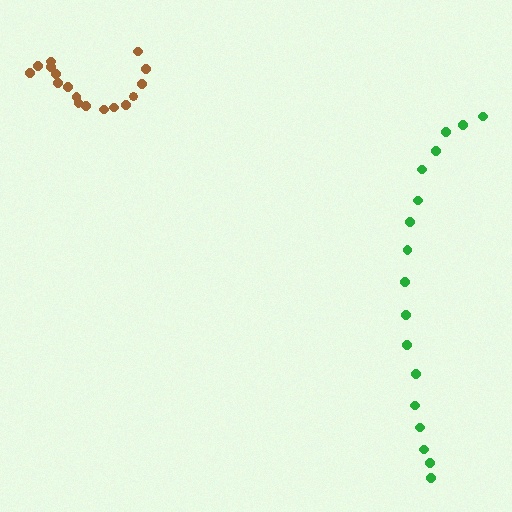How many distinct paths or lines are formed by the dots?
There are 2 distinct paths.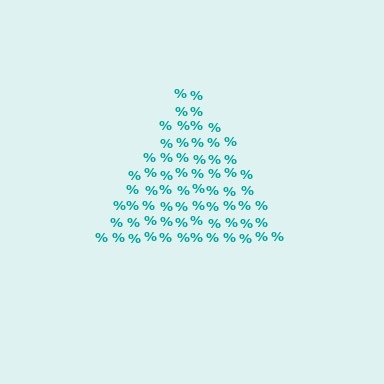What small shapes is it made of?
It is made of small percent signs.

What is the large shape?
The large shape is a triangle.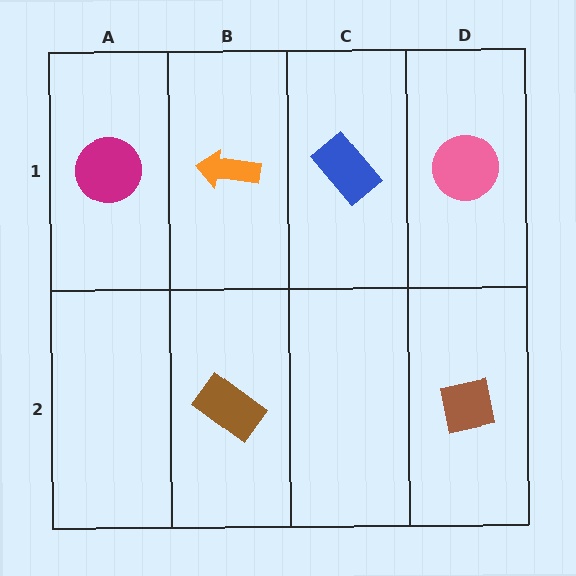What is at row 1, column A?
A magenta circle.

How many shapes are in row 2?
2 shapes.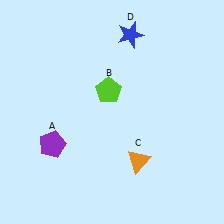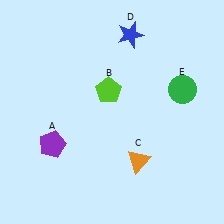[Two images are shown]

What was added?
A green circle (E) was added in Image 2.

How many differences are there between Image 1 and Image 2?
There is 1 difference between the two images.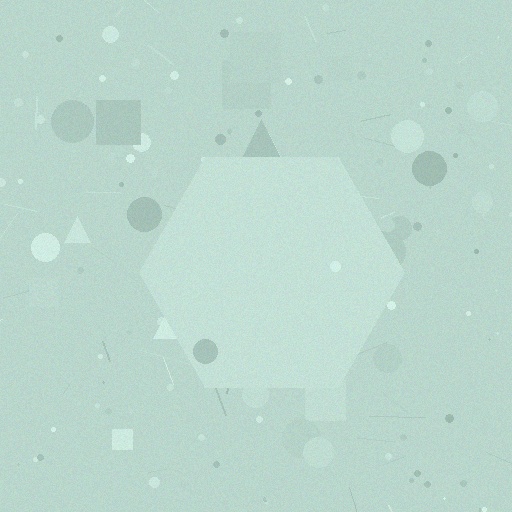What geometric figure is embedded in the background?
A hexagon is embedded in the background.